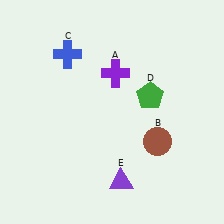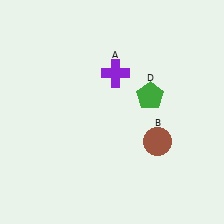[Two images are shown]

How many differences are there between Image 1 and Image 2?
There are 2 differences between the two images.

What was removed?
The purple triangle (E), the blue cross (C) were removed in Image 2.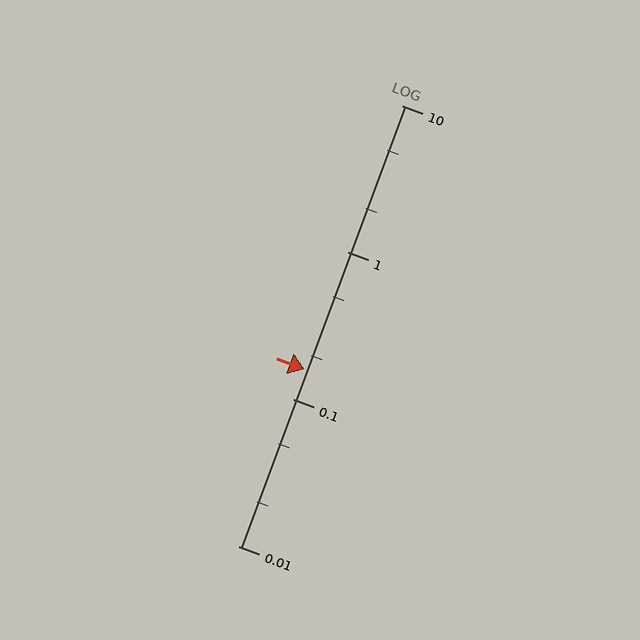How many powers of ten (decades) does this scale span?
The scale spans 3 decades, from 0.01 to 10.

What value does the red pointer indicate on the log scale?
The pointer indicates approximately 0.16.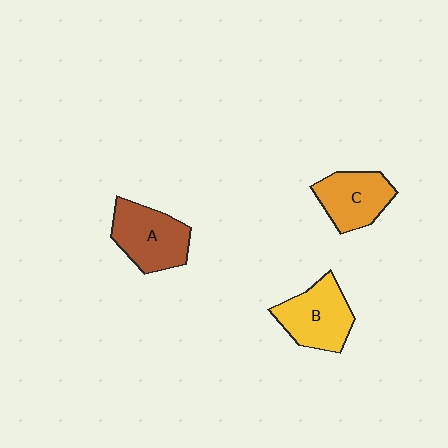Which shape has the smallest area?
Shape C (orange).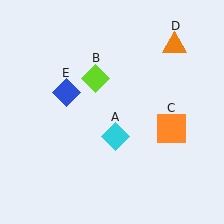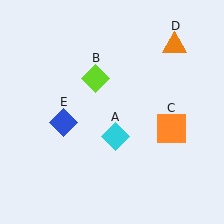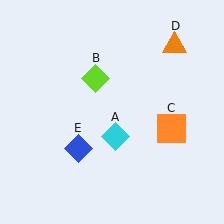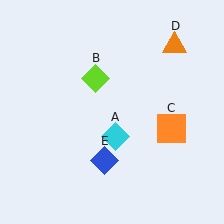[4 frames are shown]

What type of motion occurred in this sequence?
The blue diamond (object E) rotated counterclockwise around the center of the scene.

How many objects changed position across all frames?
1 object changed position: blue diamond (object E).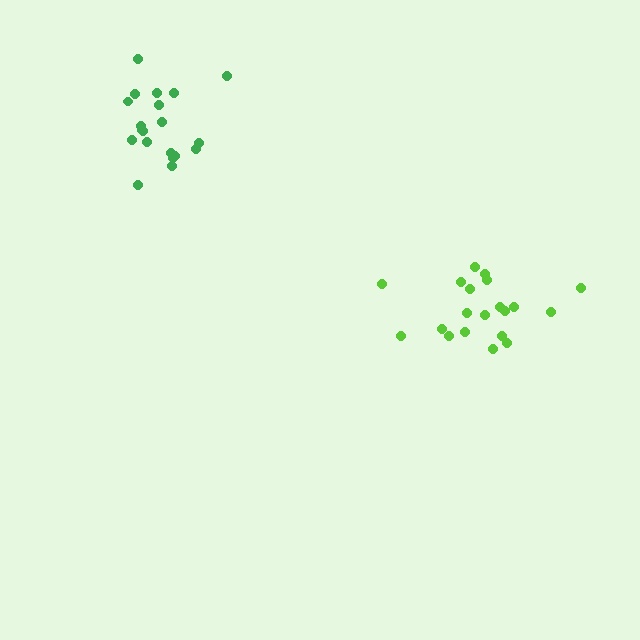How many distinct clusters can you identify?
There are 2 distinct clusters.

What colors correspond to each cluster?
The clusters are colored: green, lime.